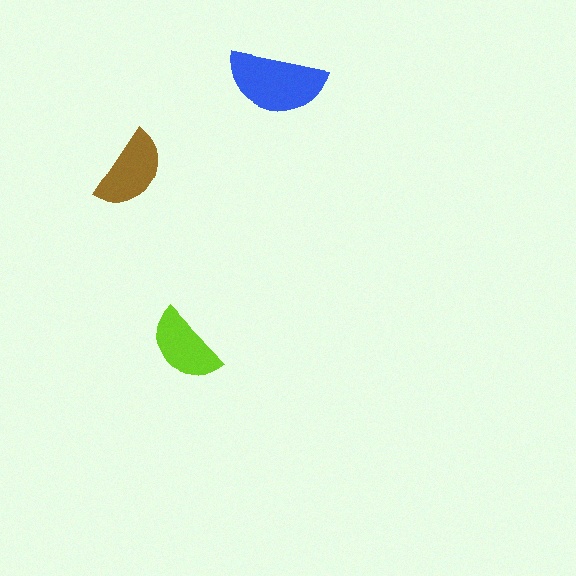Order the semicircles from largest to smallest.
the blue one, the brown one, the lime one.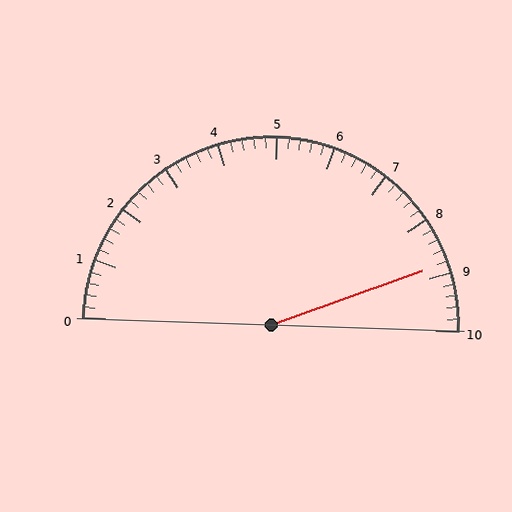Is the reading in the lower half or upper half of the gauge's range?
The reading is in the upper half of the range (0 to 10).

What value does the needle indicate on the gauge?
The needle indicates approximately 8.8.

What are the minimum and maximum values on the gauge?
The gauge ranges from 0 to 10.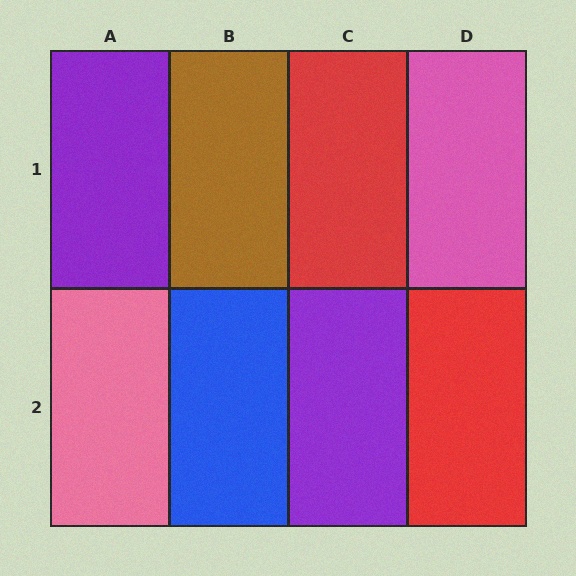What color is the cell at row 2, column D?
Red.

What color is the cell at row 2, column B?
Blue.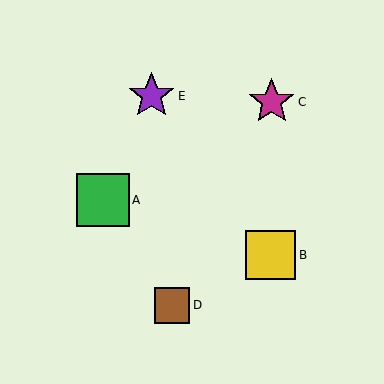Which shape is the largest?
The green square (labeled A) is the largest.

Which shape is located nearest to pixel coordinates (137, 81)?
The purple star (labeled E) at (151, 96) is nearest to that location.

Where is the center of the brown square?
The center of the brown square is at (172, 305).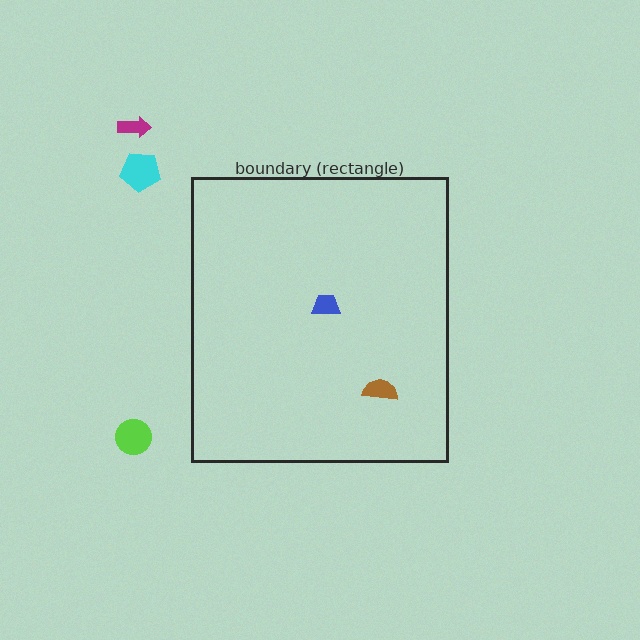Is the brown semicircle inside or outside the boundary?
Inside.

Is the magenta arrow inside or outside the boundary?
Outside.